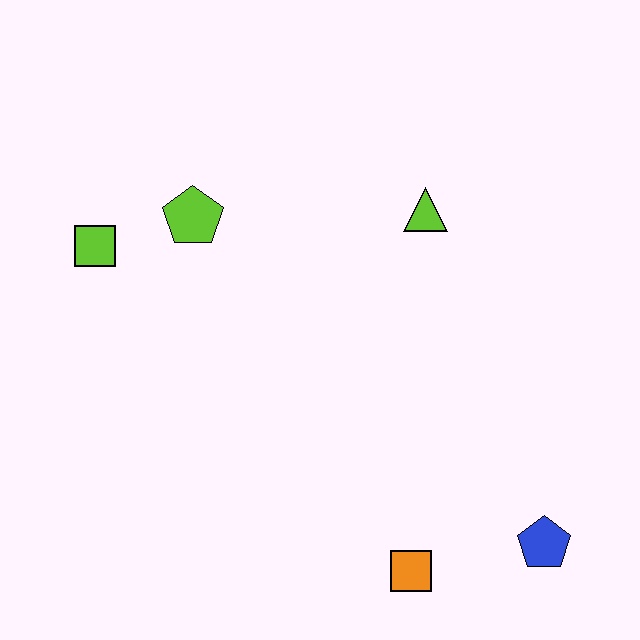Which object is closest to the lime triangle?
The lime pentagon is closest to the lime triangle.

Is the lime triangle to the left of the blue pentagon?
Yes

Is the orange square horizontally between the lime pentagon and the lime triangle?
Yes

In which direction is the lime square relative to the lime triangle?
The lime square is to the left of the lime triangle.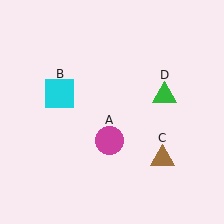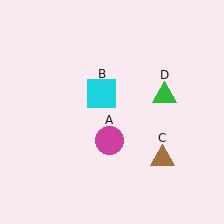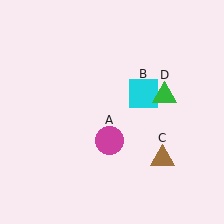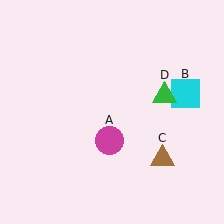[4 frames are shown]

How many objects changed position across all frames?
1 object changed position: cyan square (object B).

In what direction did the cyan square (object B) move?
The cyan square (object B) moved right.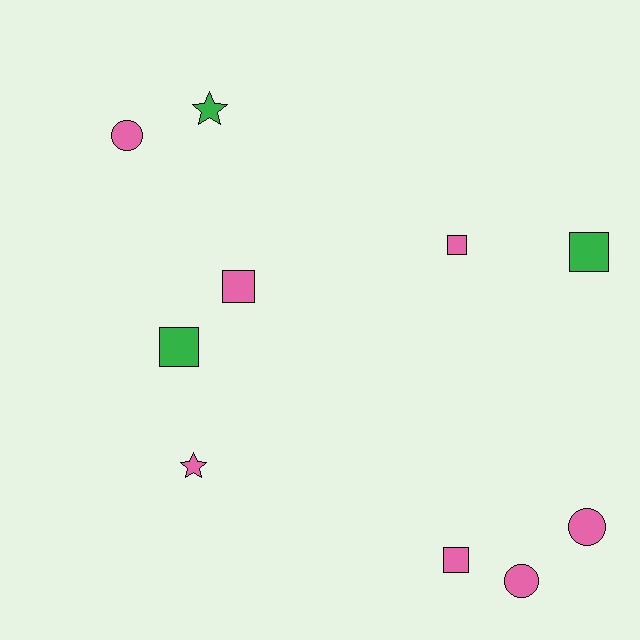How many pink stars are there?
There is 1 pink star.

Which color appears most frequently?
Pink, with 7 objects.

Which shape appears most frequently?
Square, with 5 objects.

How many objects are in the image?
There are 10 objects.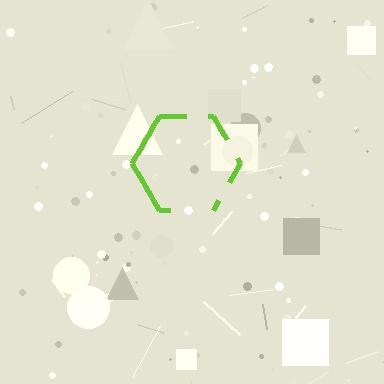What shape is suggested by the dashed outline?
The dashed outline suggests a hexagon.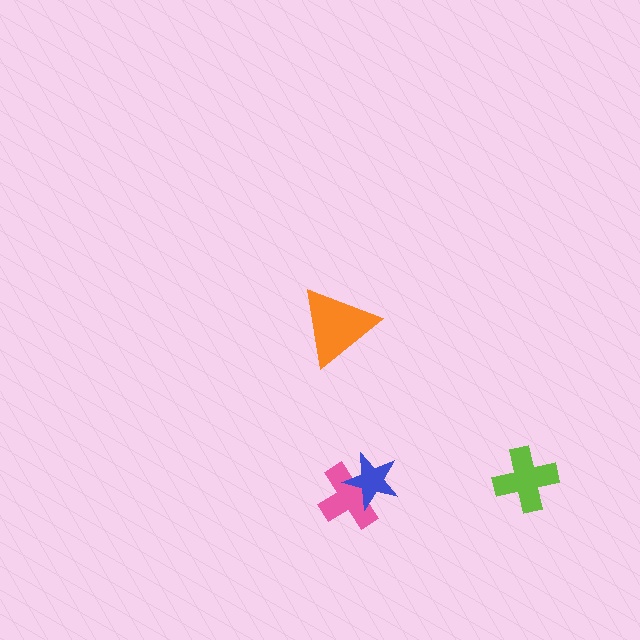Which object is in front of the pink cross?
The blue star is in front of the pink cross.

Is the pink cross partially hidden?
Yes, it is partially covered by another shape.